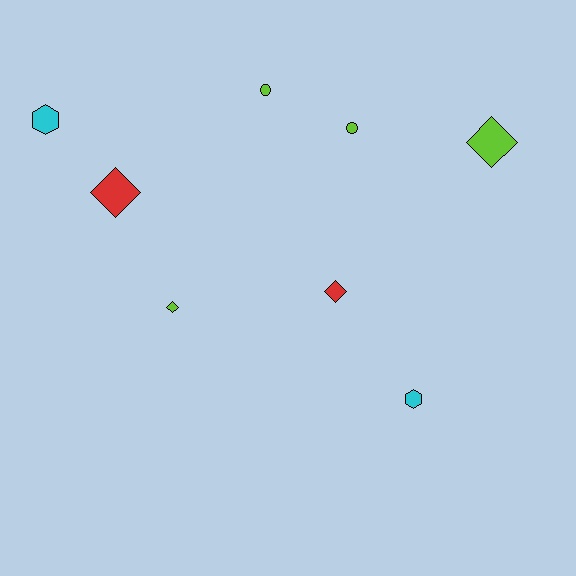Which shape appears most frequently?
Diamond, with 4 objects.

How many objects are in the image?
There are 8 objects.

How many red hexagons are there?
There are no red hexagons.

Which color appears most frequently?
Lime, with 4 objects.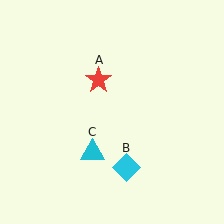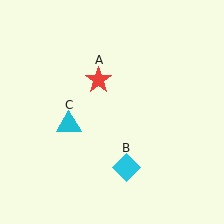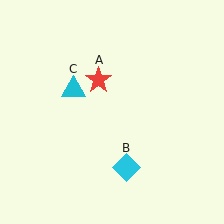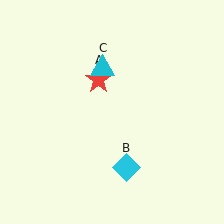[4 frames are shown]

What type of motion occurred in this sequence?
The cyan triangle (object C) rotated clockwise around the center of the scene.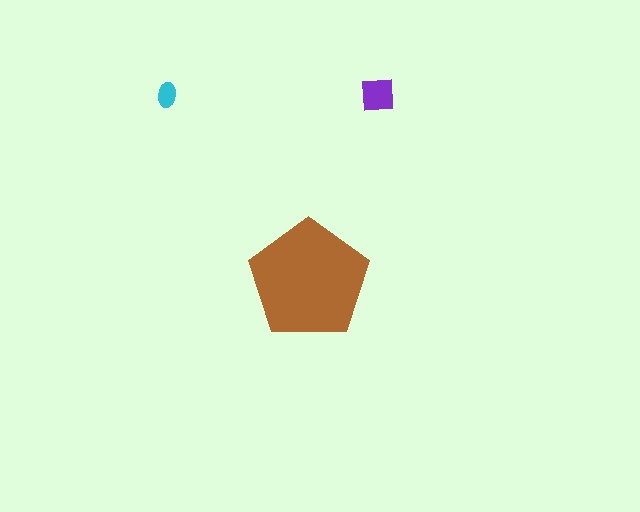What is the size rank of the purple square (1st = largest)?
2nd.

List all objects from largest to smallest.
The brown pentagon, the purple square, the cyan ellipse.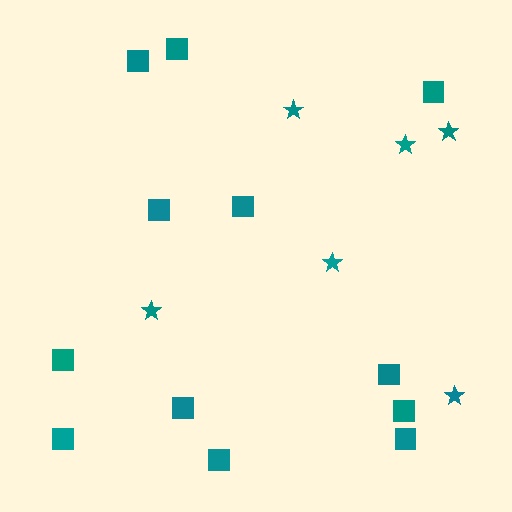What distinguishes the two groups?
There are 2 groups: one group of squares (12) and one group of stars (6).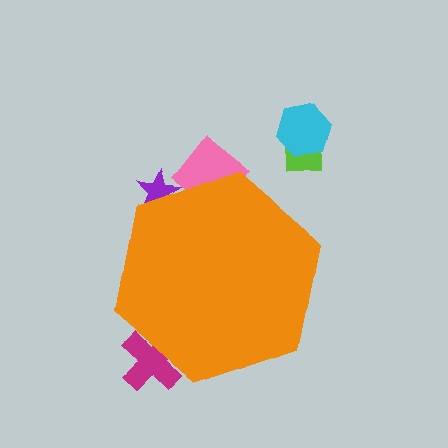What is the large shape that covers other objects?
An orange hexagon.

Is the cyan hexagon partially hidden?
No, the cyan hexagon is fully visible.